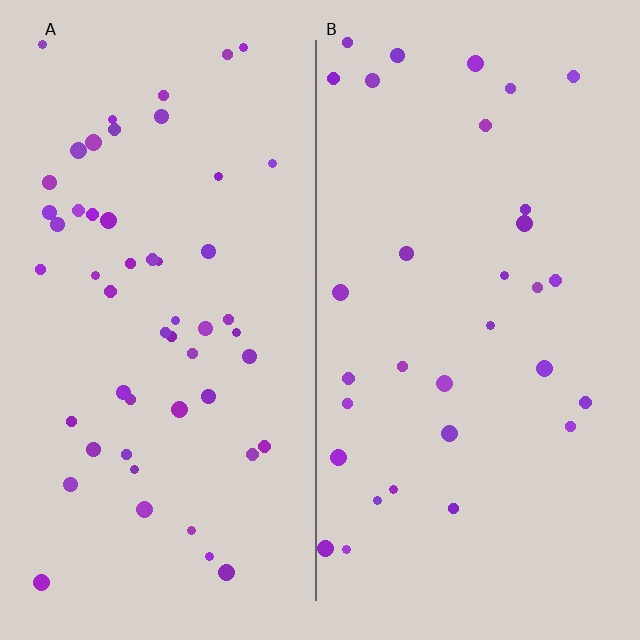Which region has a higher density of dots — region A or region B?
A (the left).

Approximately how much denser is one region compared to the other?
Approximately 1.7× — region A over region B.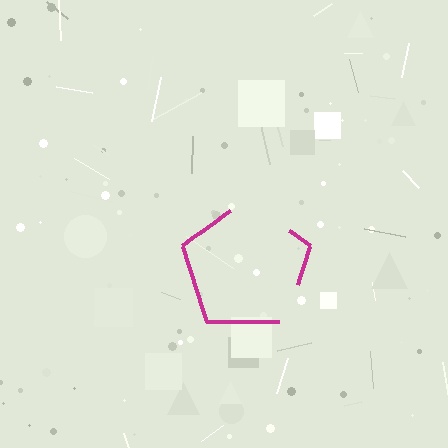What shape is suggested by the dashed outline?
The dashed outline suggests a pentagon.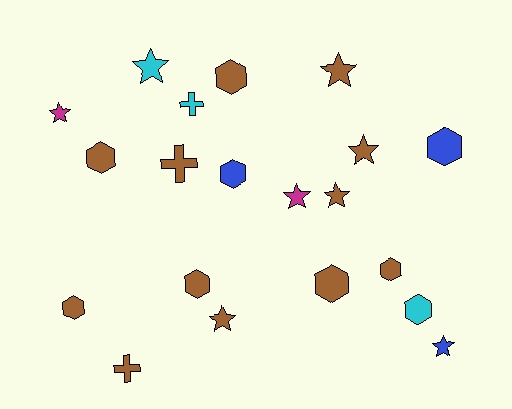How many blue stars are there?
There is 1 blue star.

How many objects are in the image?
There are 20 objects.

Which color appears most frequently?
Brown, with 12 objects.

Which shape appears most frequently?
Hexagon, with 9 objects.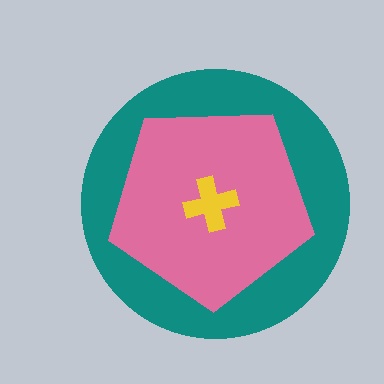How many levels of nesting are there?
3.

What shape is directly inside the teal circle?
The pink pentagon.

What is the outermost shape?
The teal circle.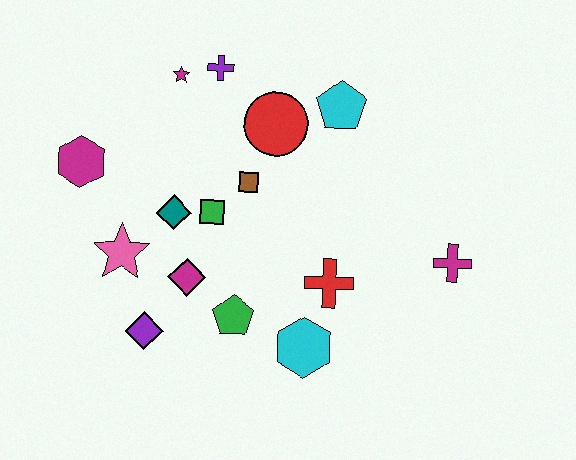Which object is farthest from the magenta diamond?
The magenta cross is farthest from the magenta diamond.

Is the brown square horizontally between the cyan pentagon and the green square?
Yes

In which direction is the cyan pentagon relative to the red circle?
The cyan pentagon is to the right of the red circle.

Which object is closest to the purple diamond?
The magenta diamond is closest to the purple diamond.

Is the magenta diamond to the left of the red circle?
Yes